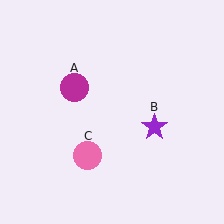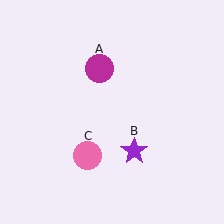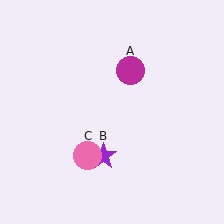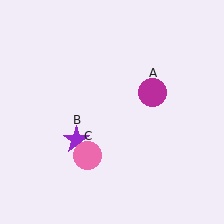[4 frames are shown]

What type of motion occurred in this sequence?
The magenta circle (object A), purple star (object B) rotated clockwise around the center of the scene.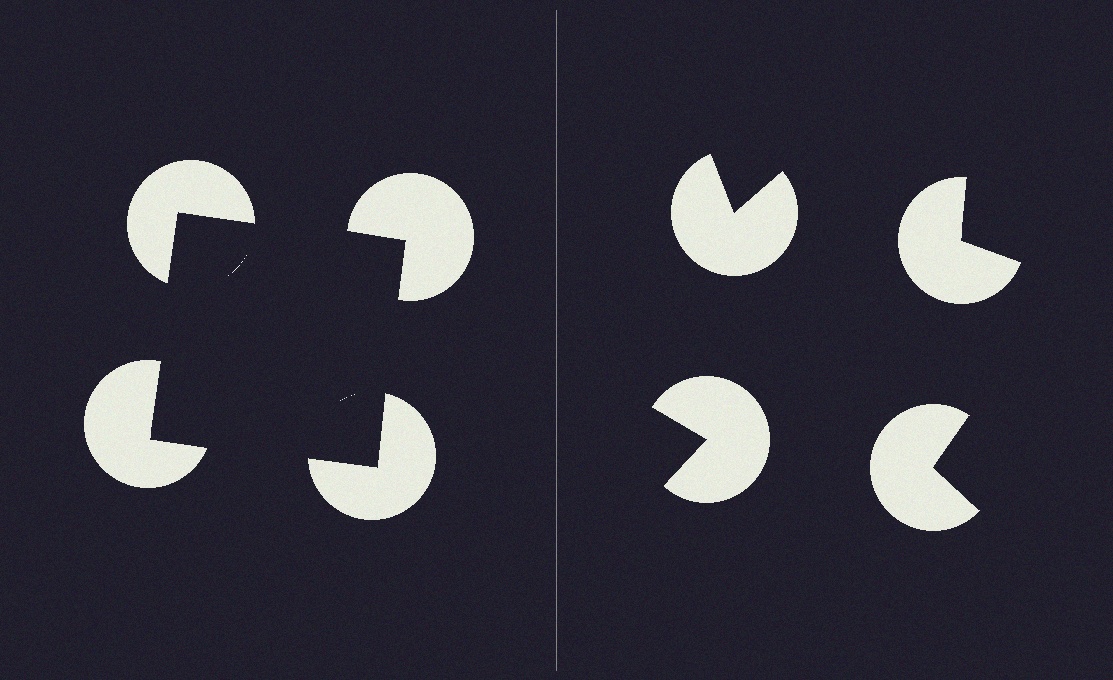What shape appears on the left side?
An illusory square.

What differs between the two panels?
The pac-man discs are positioned identically on both sides; only the wedge orientations differ. On the left they align to a square; on the right they are misaligned.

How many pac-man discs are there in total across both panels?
8 — 4 on each side.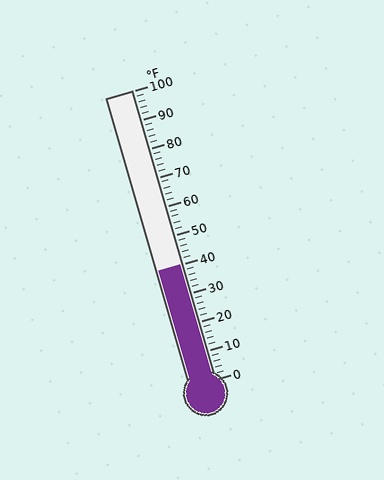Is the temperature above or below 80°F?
The temperature is below 80°F.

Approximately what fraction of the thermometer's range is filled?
The thermometer is filled to approximately 40% of its range.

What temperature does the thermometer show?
The thermometer shows approximately 40°F.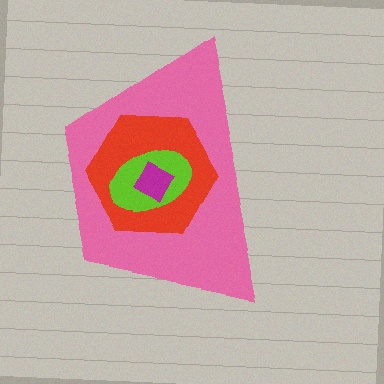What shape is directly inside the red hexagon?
The lime ellipse.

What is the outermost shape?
The pink trapezoid.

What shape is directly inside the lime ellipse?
The magenta diamond.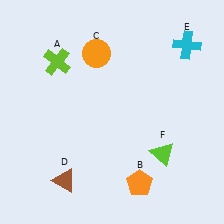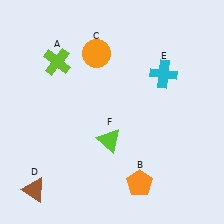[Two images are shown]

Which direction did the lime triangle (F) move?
The lime triangle (F) moved left.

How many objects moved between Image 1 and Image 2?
3 objects moved between the two images.